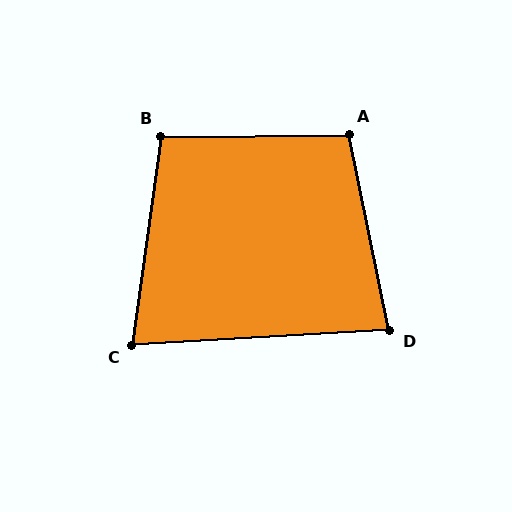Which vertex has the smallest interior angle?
C, at approximately 79 degrees.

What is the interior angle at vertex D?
Approximately 82 degrees (acute).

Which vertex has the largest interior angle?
A, at approximately 101 degrees.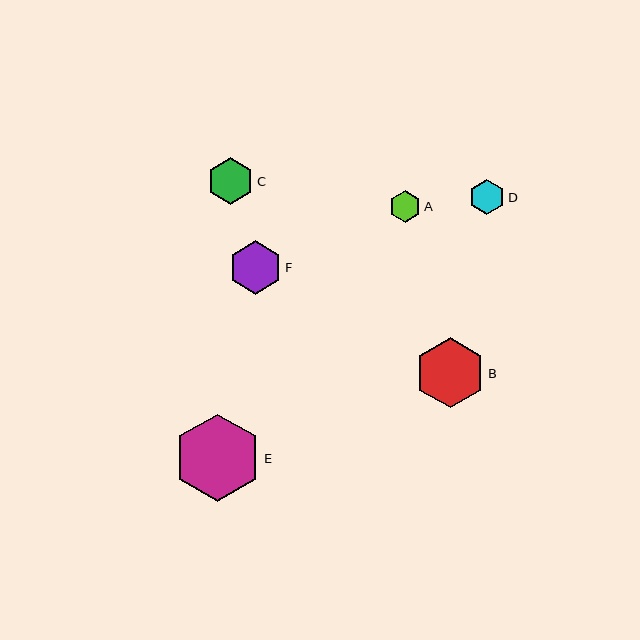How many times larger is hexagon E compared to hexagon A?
Hexagon E is approximately 2.7 times the size of hexagon A.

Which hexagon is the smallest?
Hexagon A is the smallest with a size of approximately 32 pixels.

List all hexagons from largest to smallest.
From largest to smallest: E, B, F, C, D, A.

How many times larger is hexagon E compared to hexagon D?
Hexagon E is approximately 2.5 times the size of hexagon D.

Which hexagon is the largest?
Hexagon E is the largest with a size of approximately 87 pixels.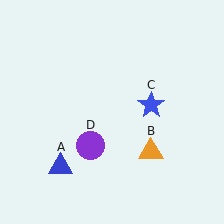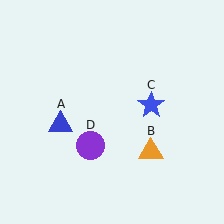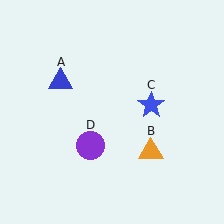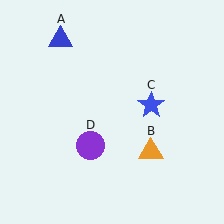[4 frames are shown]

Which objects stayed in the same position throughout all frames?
Orange triangle (object B) and blue star (object C) and purple circle (object D) remained stationary.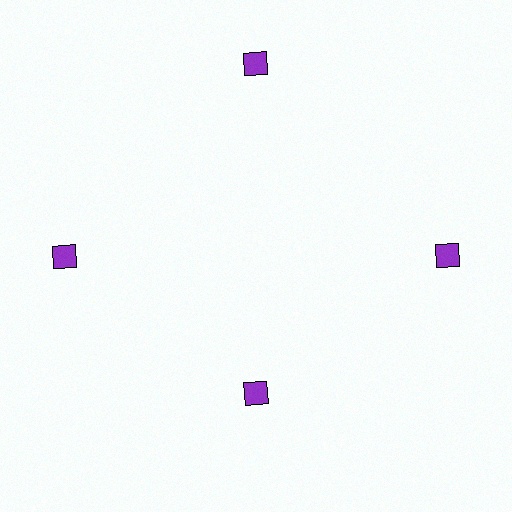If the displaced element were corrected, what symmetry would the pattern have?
It would have 4-fold rotational symmetry — the pattern would map onto itself every 90 degrees.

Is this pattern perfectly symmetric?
No. The 4 purple diamonds are arranged in a ring, but one element near the 6 o'clock position is pulled inward toward the center, breaking the 4-fold rotational symmetry.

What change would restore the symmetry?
The symmetry would be restored by moving it outward, back onto the ring so that all 4 diamonds sit at equal angles and equal distance from the center.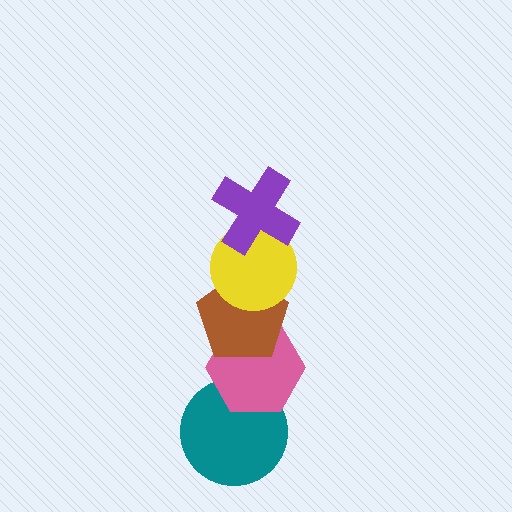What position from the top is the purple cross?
The purple cross is 1st from the top.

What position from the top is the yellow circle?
The yellow circle is 2nd from the top.